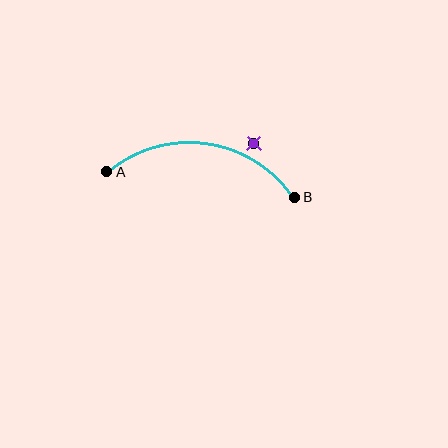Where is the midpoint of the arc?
The arc midpoint is the point on the curve farthest from the straight line joining A and B. It sits above that line.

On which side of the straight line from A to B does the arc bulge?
The arc bulges above the straight line connecting A and B.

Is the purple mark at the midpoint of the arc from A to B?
No — the purple mark does not lie on the arc at all. It sits slightly outside the curve.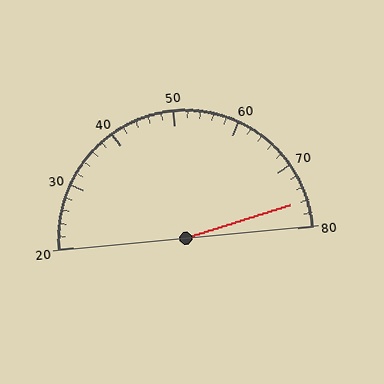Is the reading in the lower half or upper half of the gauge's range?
The reading is in the upper half of the range (20 to 80).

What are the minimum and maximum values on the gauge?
The gauge ranges from 20 to 80.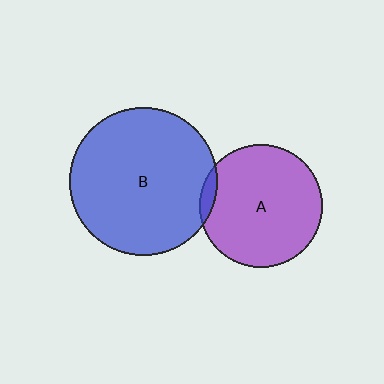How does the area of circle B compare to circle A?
Approximately 1.4 times.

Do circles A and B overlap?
Yes.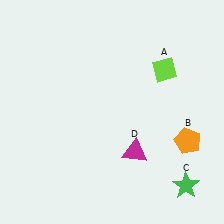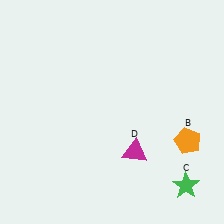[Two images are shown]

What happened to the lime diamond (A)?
The lime diamond (A) was removed in Image 2. It was in the top-right area of Image 1.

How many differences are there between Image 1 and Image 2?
There is 1 difference between the two images.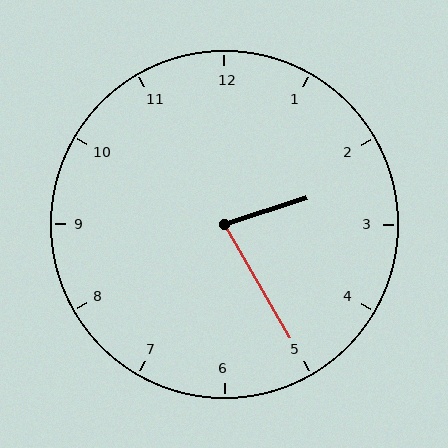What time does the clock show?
2:25.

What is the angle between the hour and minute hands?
Approximately 78 degrees.